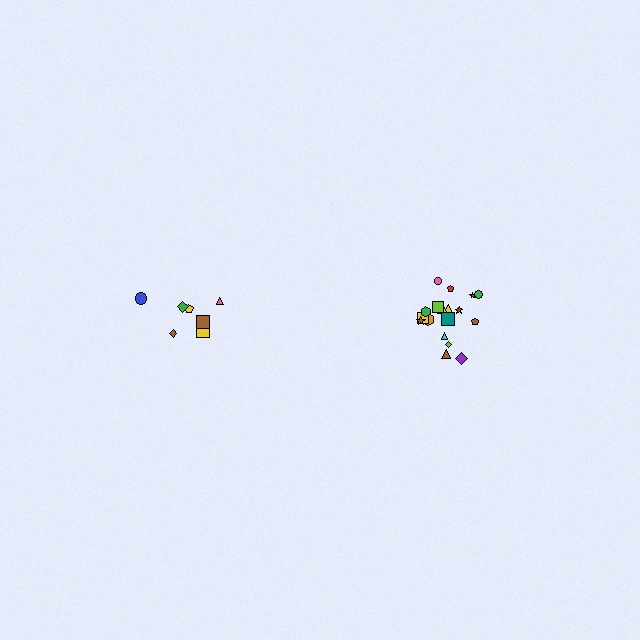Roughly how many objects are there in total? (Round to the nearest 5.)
Roughly 25 objects in total.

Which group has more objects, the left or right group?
The right group.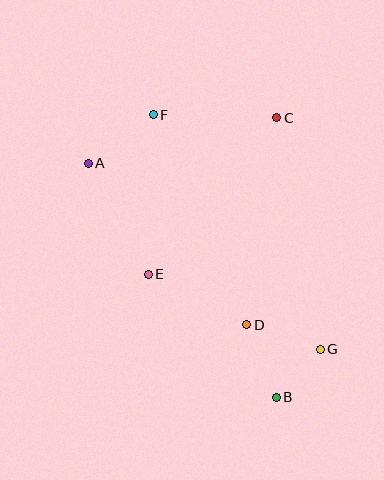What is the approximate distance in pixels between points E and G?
The distance between E and G is approximately 188 pixels.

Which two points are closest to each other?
Points B and G are closest to each other.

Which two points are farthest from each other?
Points B and F are farthest from each other.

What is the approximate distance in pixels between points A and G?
The distance between A and G is approximately 297 pixels.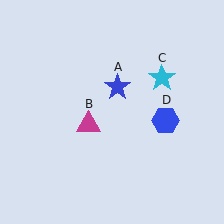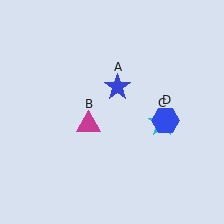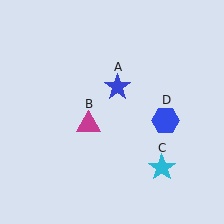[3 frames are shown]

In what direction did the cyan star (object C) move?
The cyan star (object C) moved down.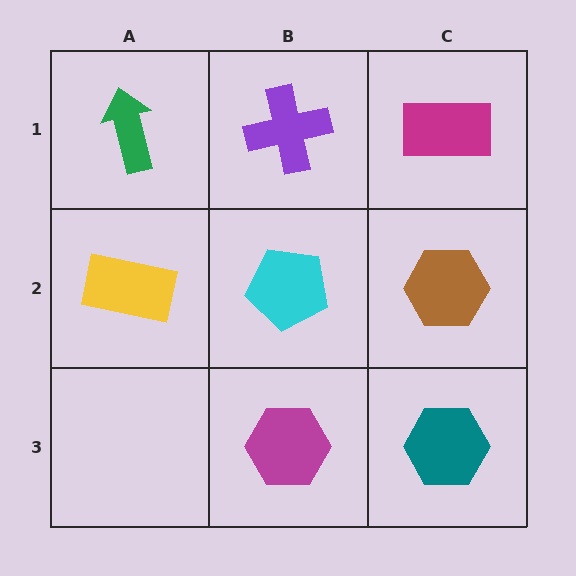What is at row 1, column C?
A magenta rectangle.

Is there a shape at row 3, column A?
No, that cell is empty.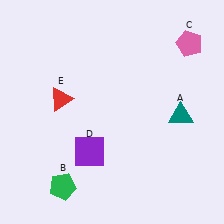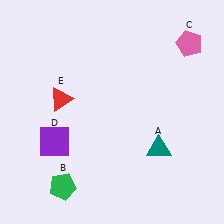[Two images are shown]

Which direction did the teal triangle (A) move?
The teal triangle (A) moved down.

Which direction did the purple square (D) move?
The purple square (D) moved left.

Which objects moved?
The objects that moved are: the teal triangle (A), the purple square (D).